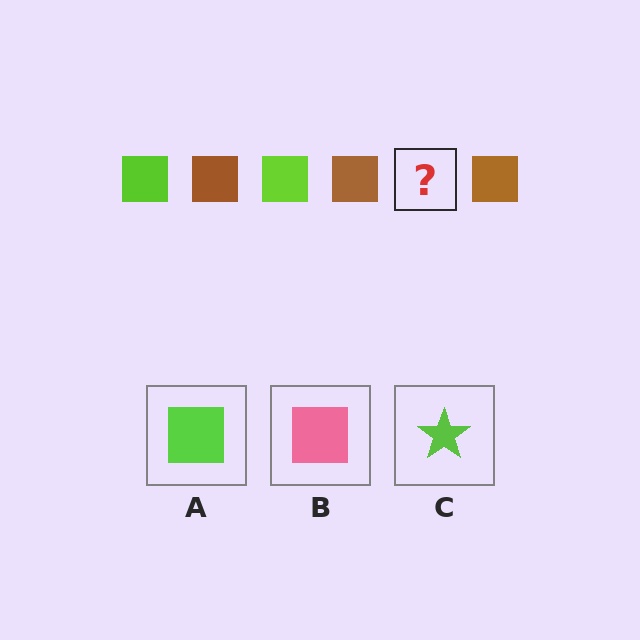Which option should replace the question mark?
Option A.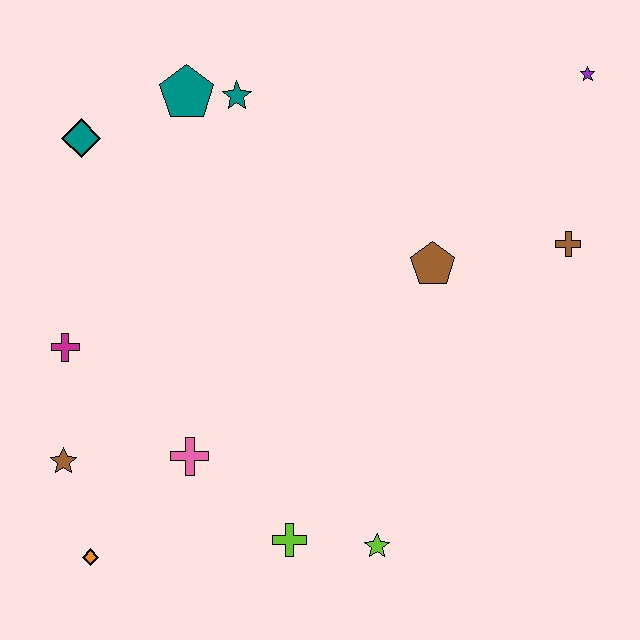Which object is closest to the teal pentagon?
The teal star is closest to the teal pentagon.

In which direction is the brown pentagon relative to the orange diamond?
The brown pentagon is to the right of the orange diamond.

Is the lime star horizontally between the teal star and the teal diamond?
No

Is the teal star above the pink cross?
Yes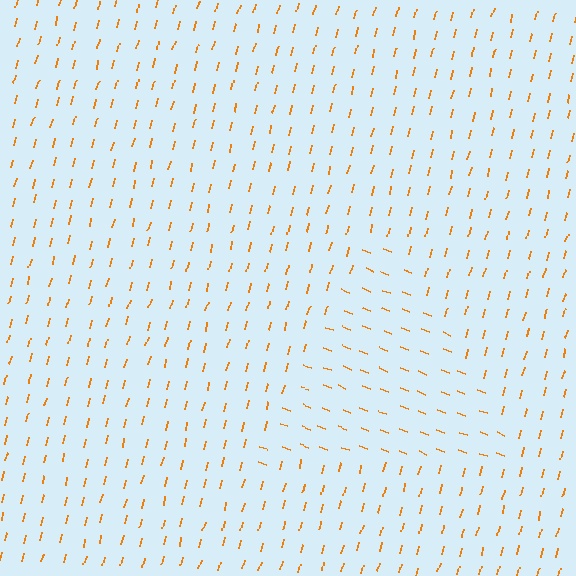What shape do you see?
I see a triangle.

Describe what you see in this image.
The image is filled with small orange line segments. A triangle region in the image has lines oriented differently from the surrounding lines, creating a visible texture boundary.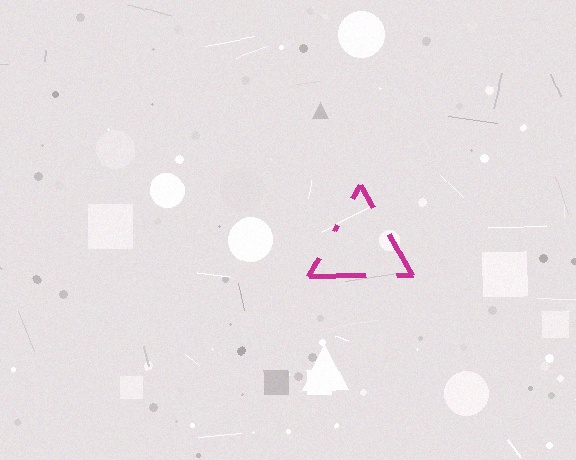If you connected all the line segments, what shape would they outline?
They would outline a triangle.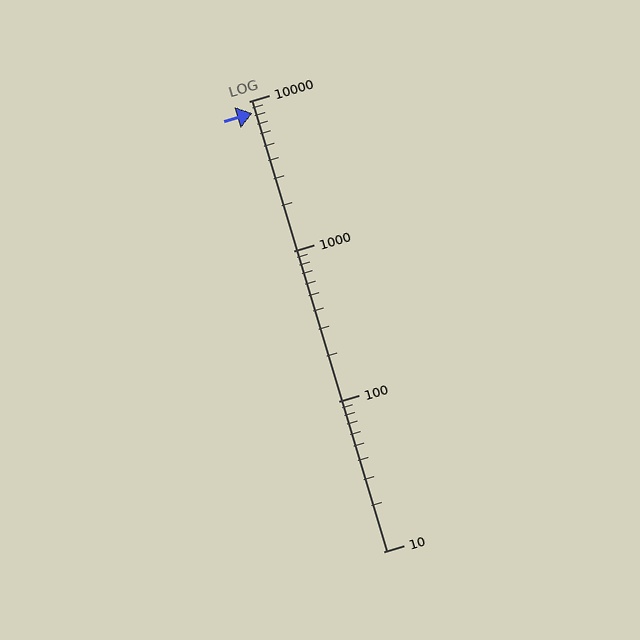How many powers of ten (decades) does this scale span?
The scale spans 3 decades, from 10 to 10000.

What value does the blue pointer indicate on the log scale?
The pointer indicates approximately 8300.